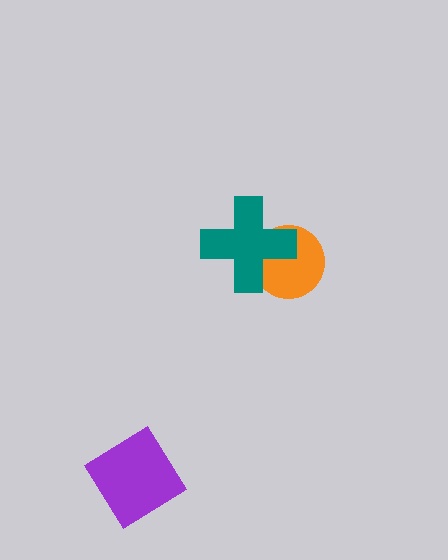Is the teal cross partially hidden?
No, no other shape covers it.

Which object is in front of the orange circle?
The teal cross is in front of the orange circle.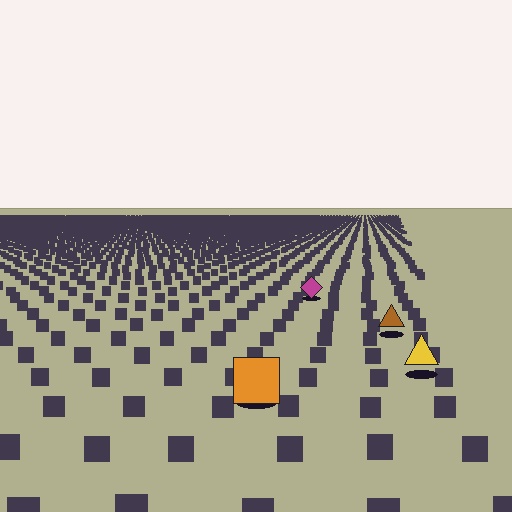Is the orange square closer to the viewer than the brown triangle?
Yes. The orange square is closer — you can tell from the texture gradient: the ground texture is coarser near it.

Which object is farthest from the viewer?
The magenta diamond is farthest from the viewer. It appears smaller and the ground texture around it is denser.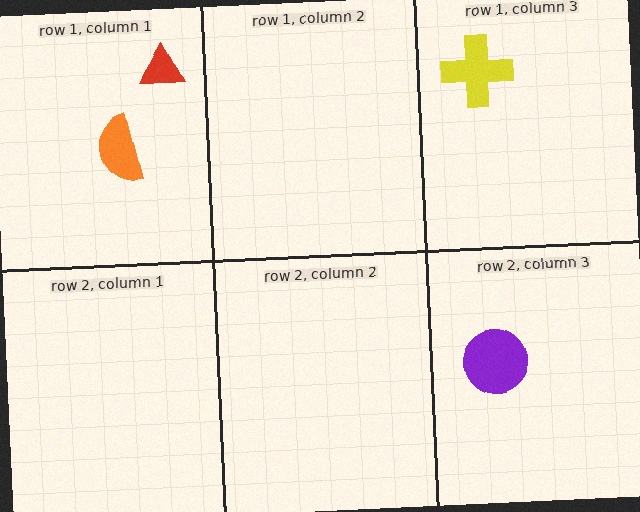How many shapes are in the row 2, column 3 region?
1.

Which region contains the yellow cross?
The row 1, column 3 region.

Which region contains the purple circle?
The row 2, column 3 region.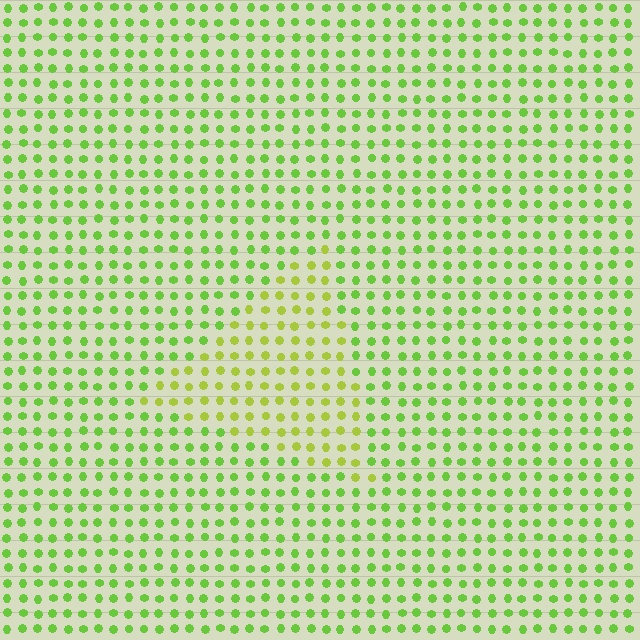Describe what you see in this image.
The image is filled with small lime elements in a uniform arrangement. A triangle-shaped region is visible where the elements are tinted to a slightly different hue, forming a subtle color boundary.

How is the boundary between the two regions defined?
The boundary is defined purely by a slight shift in hue (about 26 degrees). Spacing, size, and orientation are identical on both sides.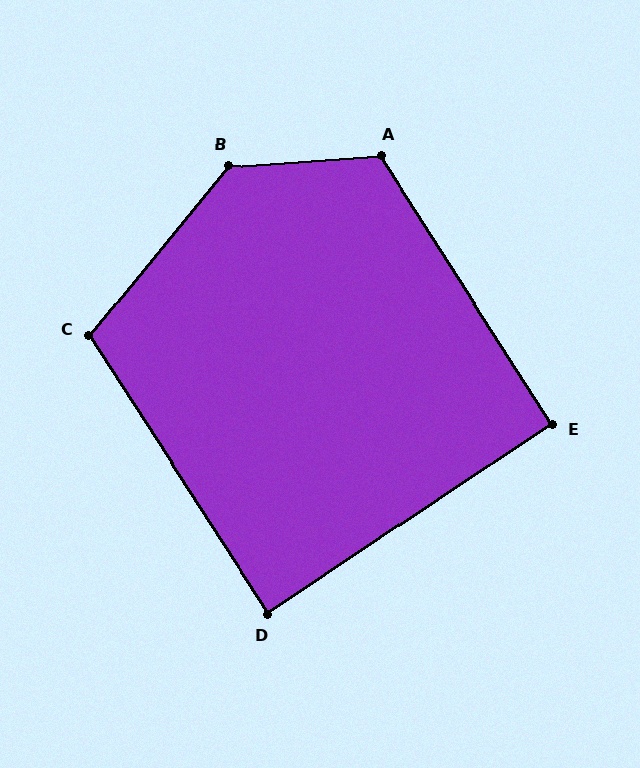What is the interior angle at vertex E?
Approximately 91 degrees (approximately right).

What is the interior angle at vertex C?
Approximately 108 degrees (obtuse).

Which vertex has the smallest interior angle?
D, at approximately 89 degrees.